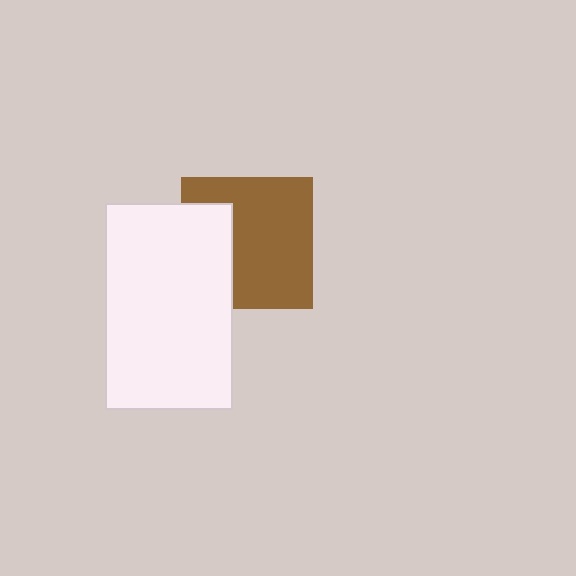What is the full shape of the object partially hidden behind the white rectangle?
The partially hidden object is a brown square.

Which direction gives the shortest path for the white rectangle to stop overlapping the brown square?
Moving left gives the shortest separation.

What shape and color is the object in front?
The object in front is a white rectangle.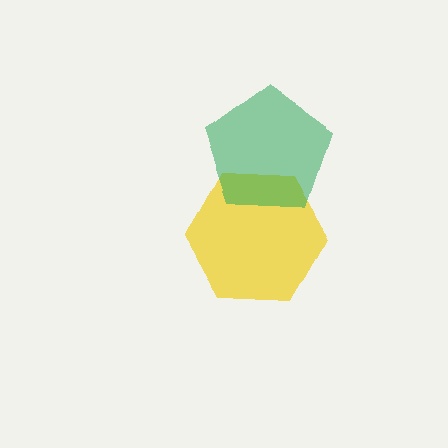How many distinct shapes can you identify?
There are 2 distinct shapes: a yellow hexagon, a green pentagon.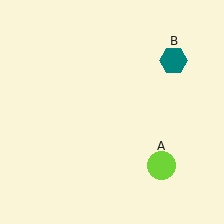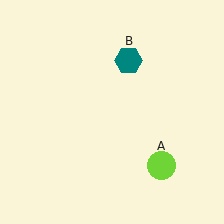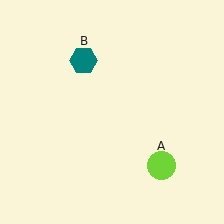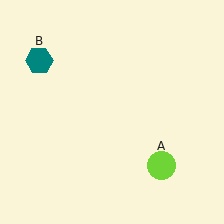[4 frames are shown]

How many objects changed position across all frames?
1 object changed position: teal hexagon (object B).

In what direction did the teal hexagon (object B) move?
The teal hexagon (object B) moved left.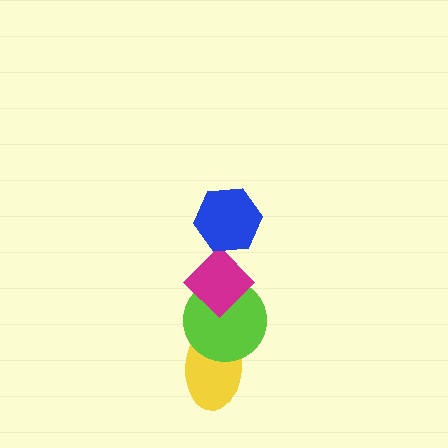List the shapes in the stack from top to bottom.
From top to bottom: the blue hexagon, the magenta diamond, the lime circle, the yellow ellipse.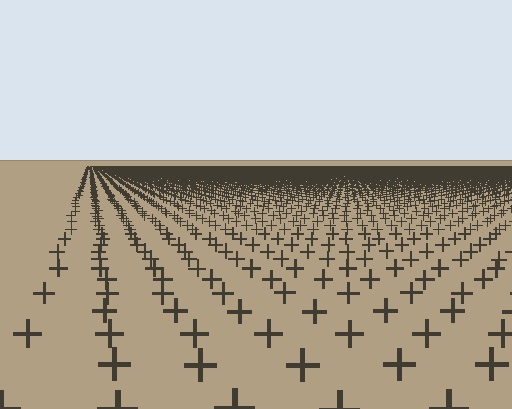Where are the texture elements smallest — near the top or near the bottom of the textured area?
Near the top.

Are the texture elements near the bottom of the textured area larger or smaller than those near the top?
Larger. Near the bottom, elements are closer to the viewer and appear at a bigger on-screen size.